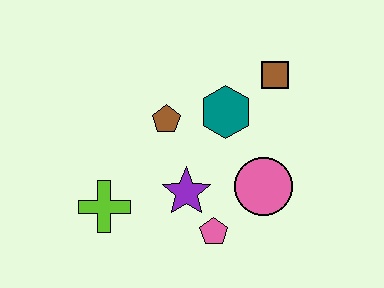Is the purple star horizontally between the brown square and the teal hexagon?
No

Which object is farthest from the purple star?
The brown square is farthest from the purple star.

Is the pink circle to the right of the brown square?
No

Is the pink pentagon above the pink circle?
No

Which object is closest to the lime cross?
The purple star is closest to the lime cross.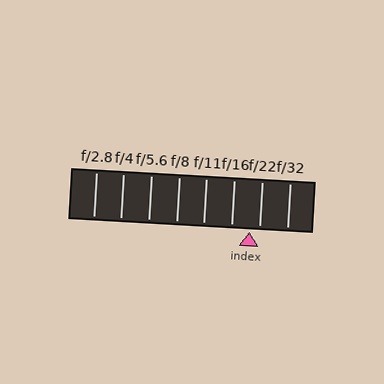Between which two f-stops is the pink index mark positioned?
The index mark is between f/16 and f/22.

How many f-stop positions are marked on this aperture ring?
There are 8 f-stop positions marked.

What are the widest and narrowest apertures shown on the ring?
The widest aperture shown is f/2.8 and the narrowest is f/32.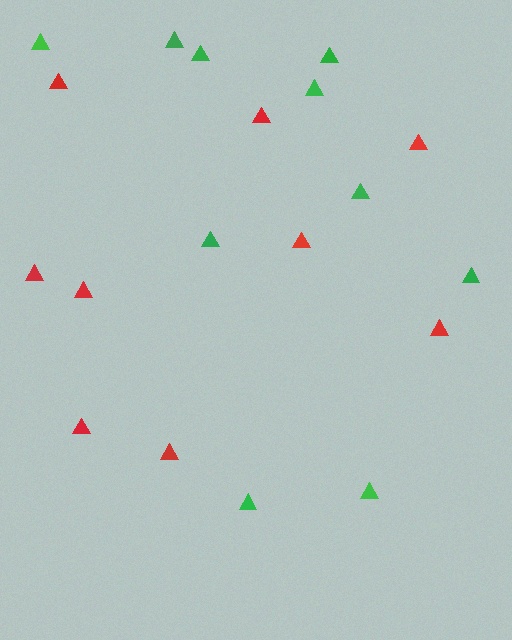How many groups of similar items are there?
There are 2 groups: one group of red triangles (9) and one group of green triangles (10).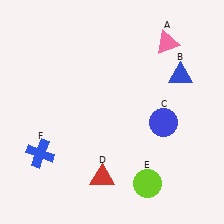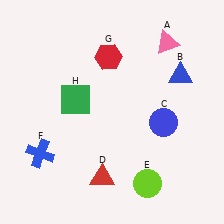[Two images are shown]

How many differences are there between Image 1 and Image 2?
There are 2 differences between the two images.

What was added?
A red hexagon (G), a green square (H) were added in Image 2.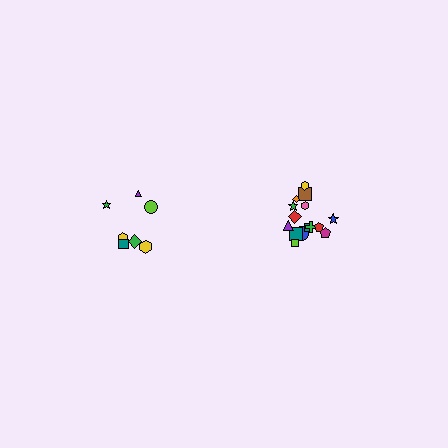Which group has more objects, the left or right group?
The right group.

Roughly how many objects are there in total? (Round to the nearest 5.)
Roughly 20 objects in total.